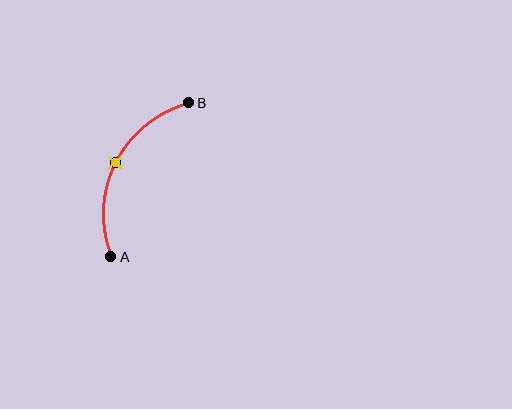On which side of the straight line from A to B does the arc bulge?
The arc bulges to the left of the straight line connecting A and B.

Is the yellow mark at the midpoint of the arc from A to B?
Yes. The yellow mark lies on the arc at equal arc-length from both A and B — it is the arc midpoint.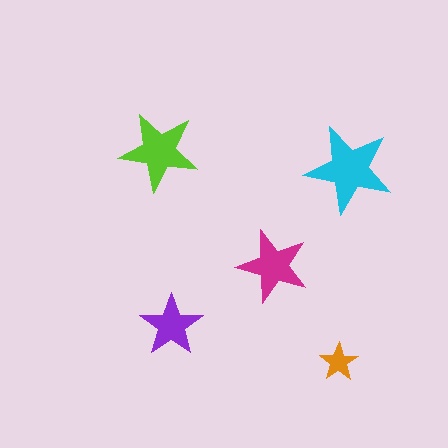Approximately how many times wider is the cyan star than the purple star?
About 1.5 times wider.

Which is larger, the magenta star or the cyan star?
The cyan one.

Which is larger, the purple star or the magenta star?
The magenta one.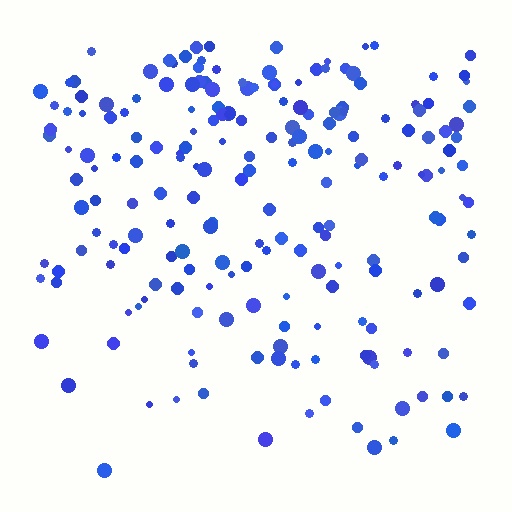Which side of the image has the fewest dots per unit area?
The bottom.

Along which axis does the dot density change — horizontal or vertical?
Vertical.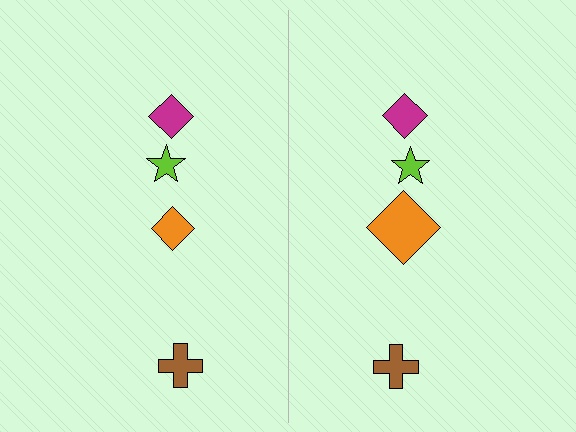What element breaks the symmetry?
The orange diamond on the right side has a different size than its mirror counterpart.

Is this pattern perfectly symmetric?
No, the pattern is not perfectly symmetric. The orange diamond on the right side has a different size than its mirror counterpart.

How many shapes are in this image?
There are 8 shapes in this image.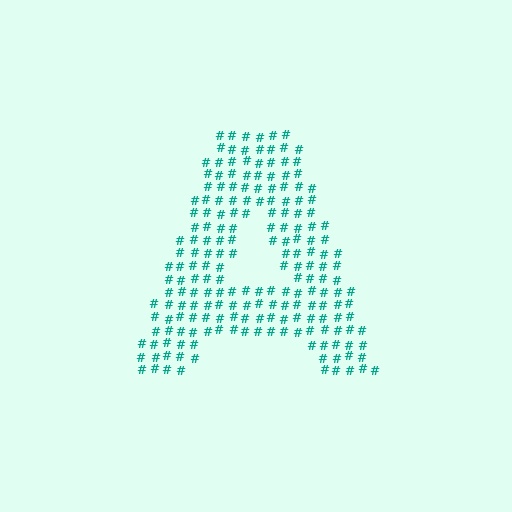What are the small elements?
The small elements are hash symbols.